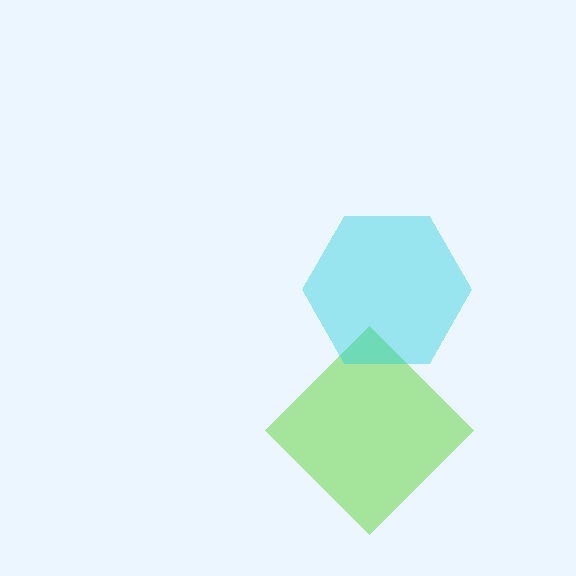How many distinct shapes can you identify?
There are 2 distinct shapes: a lime diamond, a cyan hexagon.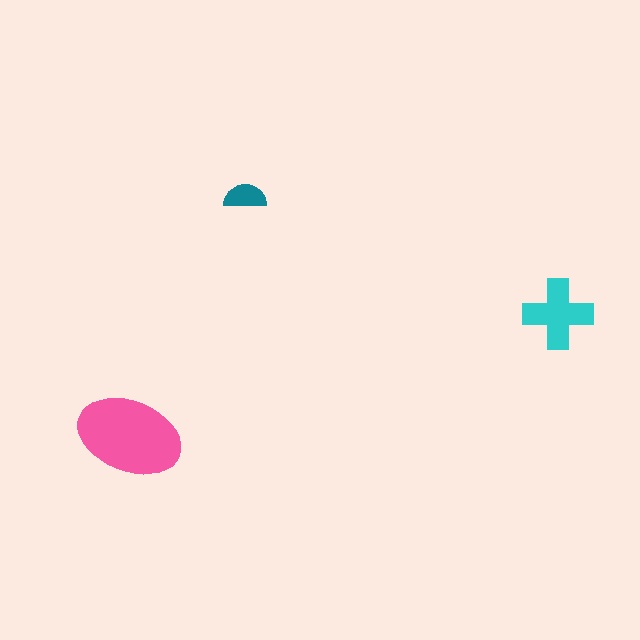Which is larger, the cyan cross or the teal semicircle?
The cyan cross.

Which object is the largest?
The pink ellipse.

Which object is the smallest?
The teal semicircle.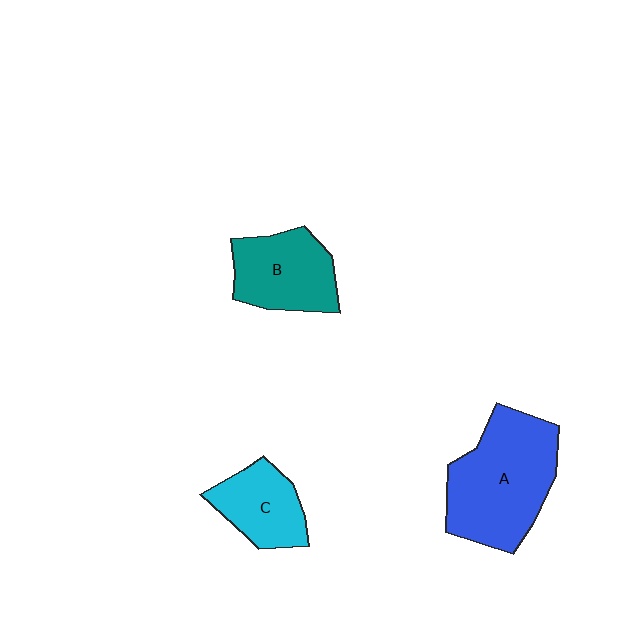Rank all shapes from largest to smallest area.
From largest to smallest: A (blue), B (teal), C (cyan).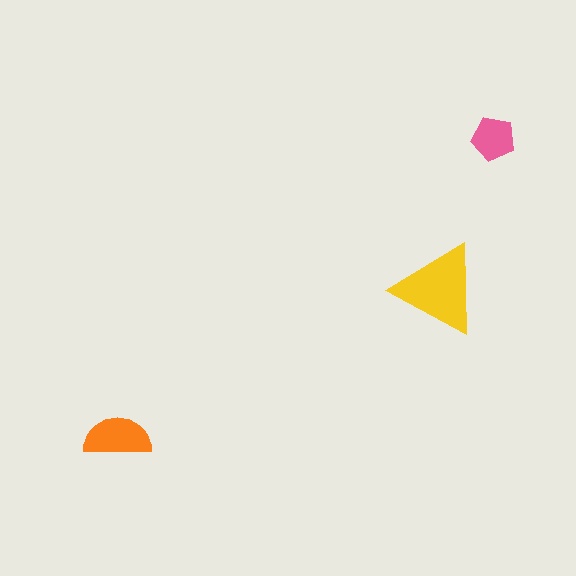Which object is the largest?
The yellow triangle.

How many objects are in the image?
There are 3 objects in the image.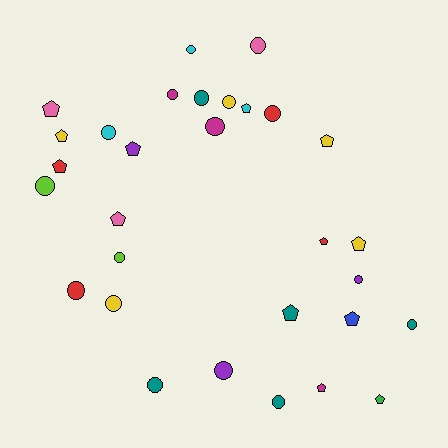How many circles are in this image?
There are 17 circles.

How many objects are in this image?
There are 30 objects.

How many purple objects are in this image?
There are 3 purple objects.